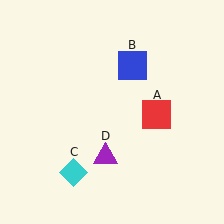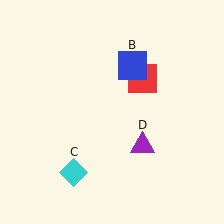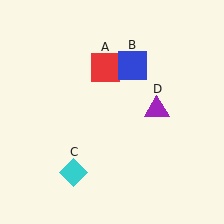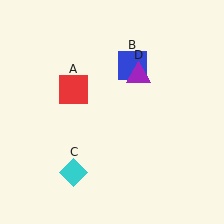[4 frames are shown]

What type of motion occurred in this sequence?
The red square (object A), purple triangle (object D) rotated counterclockwise around the center of the scene.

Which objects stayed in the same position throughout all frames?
Blue square (object B) and cyan diamond (object C) remained stationary.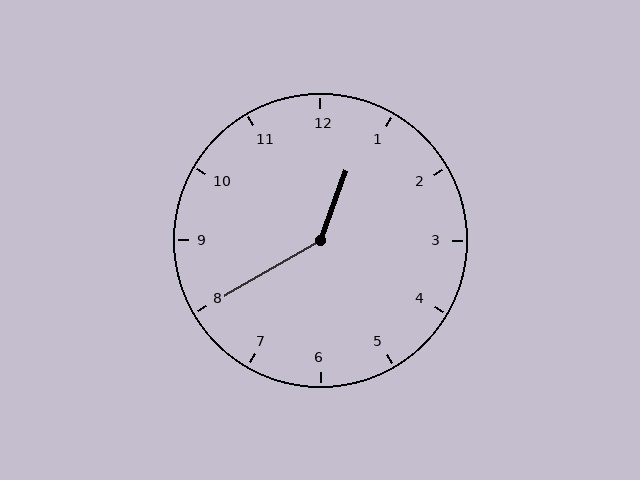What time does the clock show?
12:40.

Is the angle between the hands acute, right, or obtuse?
It is obtuse.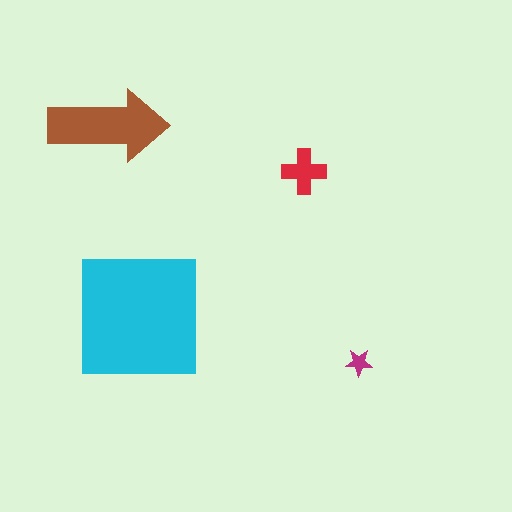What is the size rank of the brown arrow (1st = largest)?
2nd.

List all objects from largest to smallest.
The cyan square, the brown arrow, the red cross, the magenta star.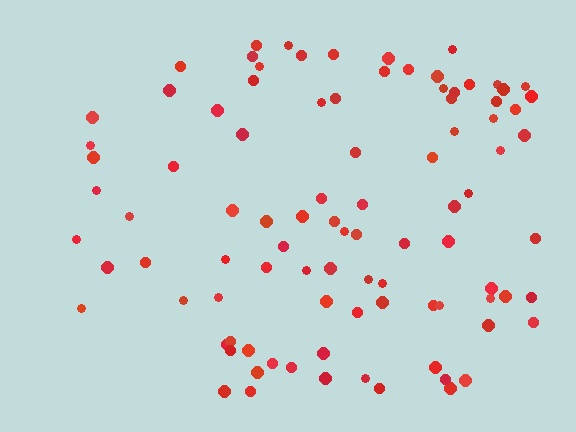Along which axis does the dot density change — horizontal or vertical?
Horizontal.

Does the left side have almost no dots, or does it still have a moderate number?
Still a moderate number, just noticeably fewer than the right.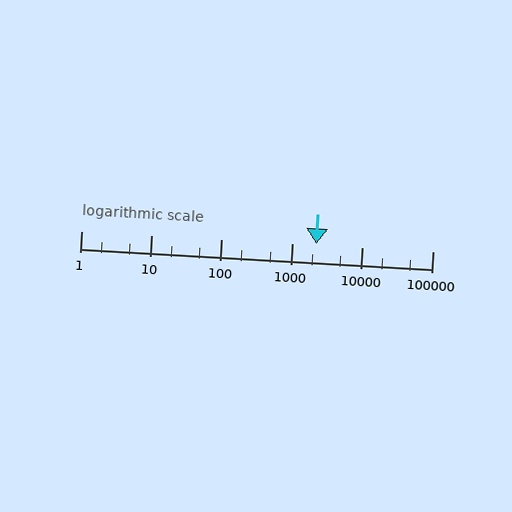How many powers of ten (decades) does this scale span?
The scale spans 5 decades, from 1 to 100000.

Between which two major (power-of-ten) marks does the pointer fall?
The pointer is between 1000 and 10000.